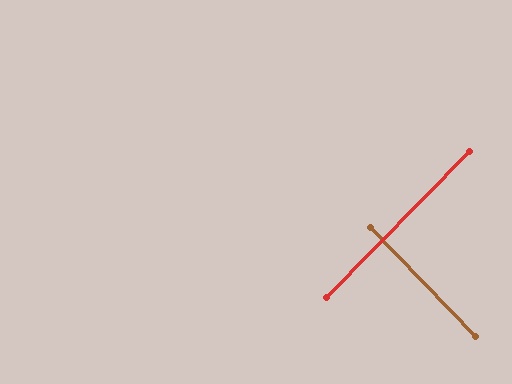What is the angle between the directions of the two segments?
Approximately 89 degrees.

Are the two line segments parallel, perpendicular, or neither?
Perpendicular — they meet at approximately 89°.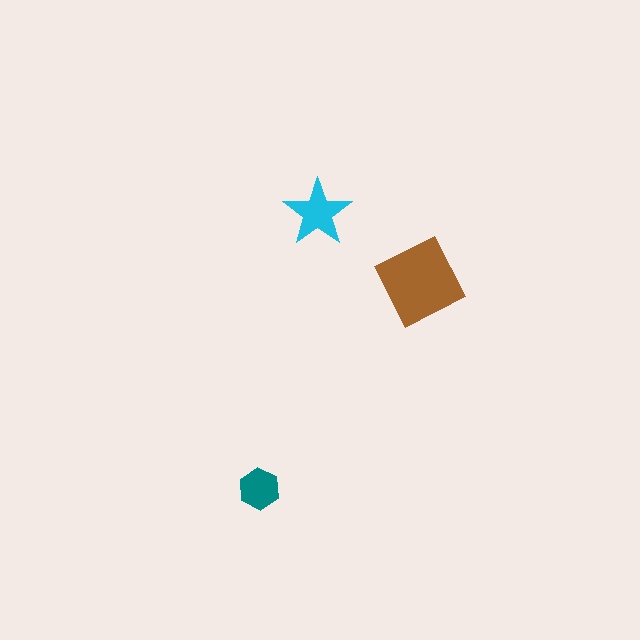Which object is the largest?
The brown square.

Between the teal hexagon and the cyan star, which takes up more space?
The cyan star.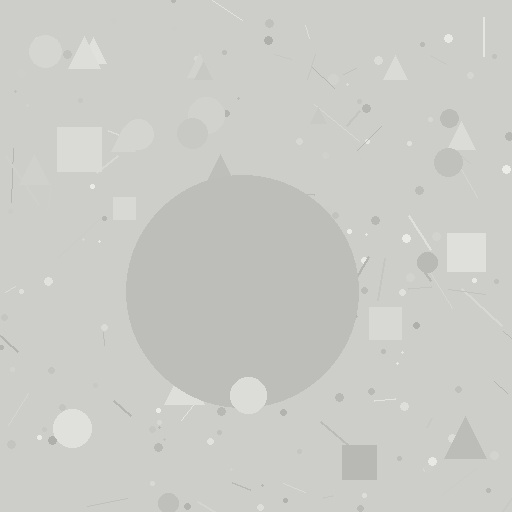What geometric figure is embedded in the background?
A circle is embedded in the background.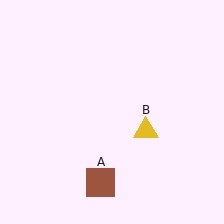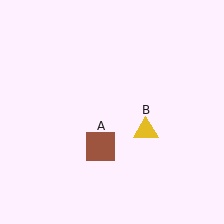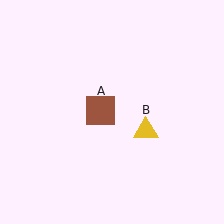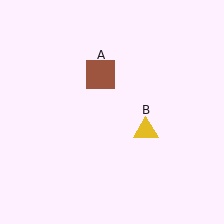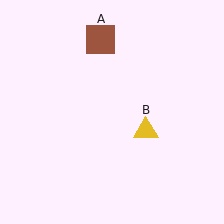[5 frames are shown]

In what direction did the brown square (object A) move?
The brown square (object A) moved up.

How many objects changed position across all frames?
1 object changed position: brown square (object A).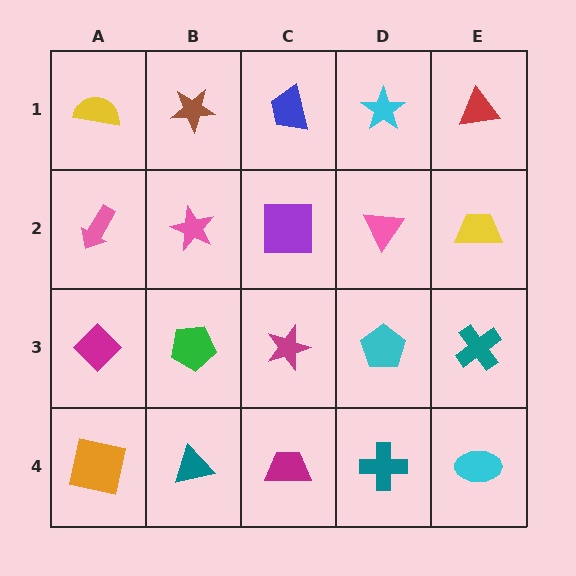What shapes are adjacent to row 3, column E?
A yellow trapezoid (row 2, column E), a cyan ellipse (row 4, column E), a cyan pentagon (row 3, column D).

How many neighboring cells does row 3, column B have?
4.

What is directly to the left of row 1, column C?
A brown star.